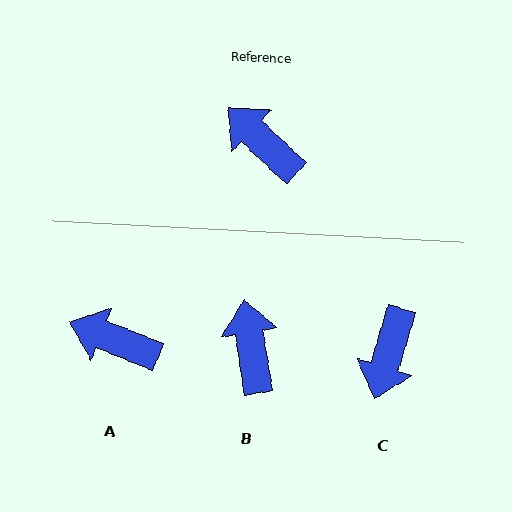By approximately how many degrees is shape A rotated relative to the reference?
Approximately 22 degrees counter-clockwise.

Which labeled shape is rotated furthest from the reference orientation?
C, about 117 degrees away.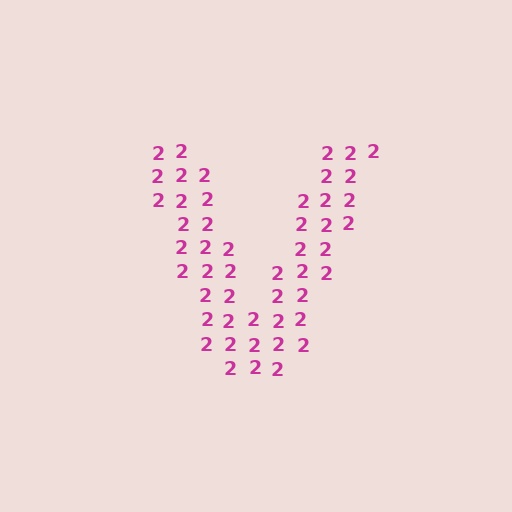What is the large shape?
The large shape is the letter V.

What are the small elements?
The small elements are digit 2's.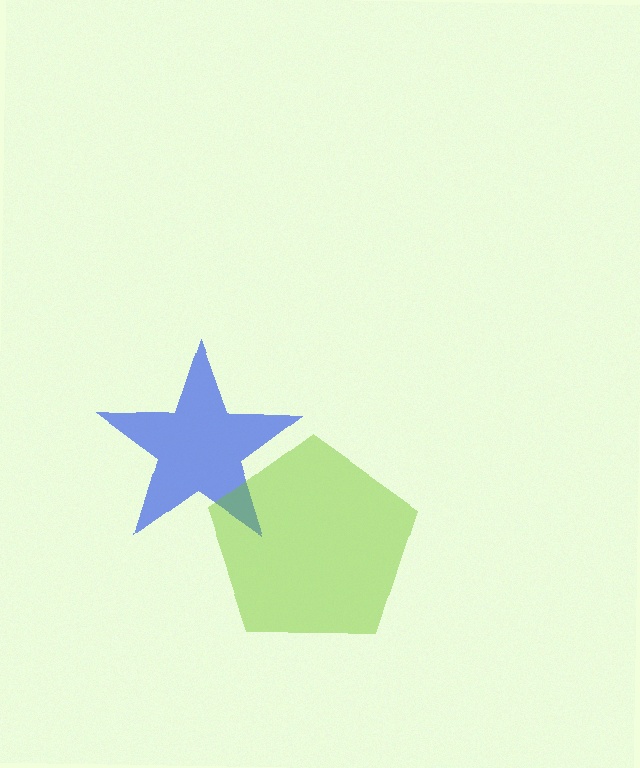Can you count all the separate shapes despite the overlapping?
Yes, there are 2 separate shapes.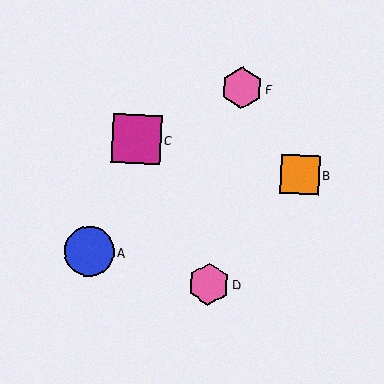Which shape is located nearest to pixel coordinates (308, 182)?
The orange square (labeled B) at (300, 175) is nearest to that location.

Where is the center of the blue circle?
The center of the blue circle is at (89, 252).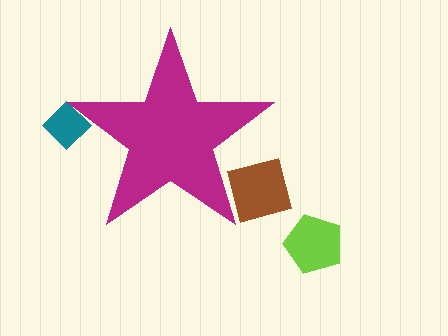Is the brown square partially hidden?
Yes, the brown square is partially hidden behind the magenta star.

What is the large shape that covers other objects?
A magenta star.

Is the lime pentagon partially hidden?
No, the lime pentagon is fully visible.